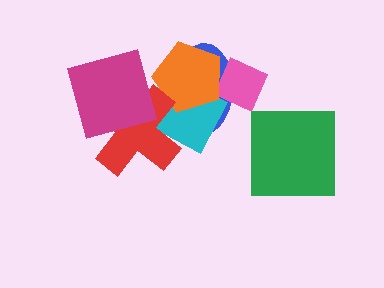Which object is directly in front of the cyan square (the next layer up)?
The orange pentagon is directly in front of the cyan square.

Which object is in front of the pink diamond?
The orange pentagon is in front of the pink diamond.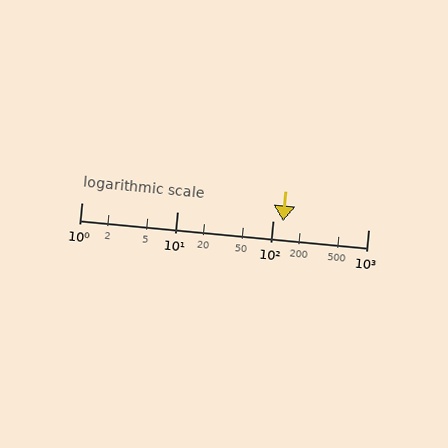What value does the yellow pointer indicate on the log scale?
The pointer indicates approximately 130.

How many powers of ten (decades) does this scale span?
The scale spans 3 decades, from 1 to 1000.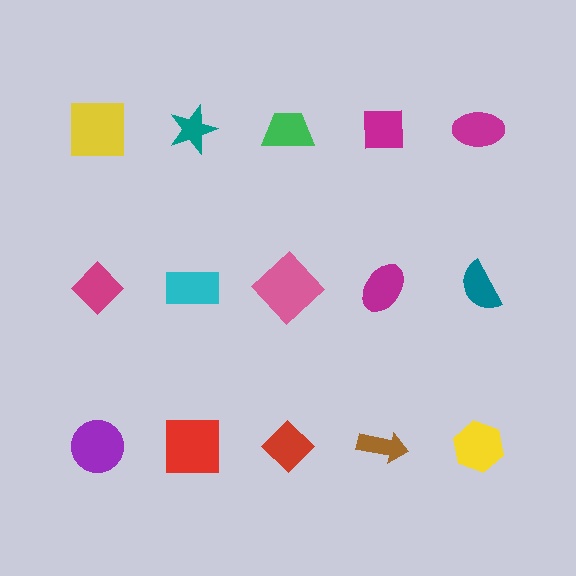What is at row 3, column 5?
A yellow hexagon.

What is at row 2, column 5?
A teal semicircle.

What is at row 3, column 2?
A red square.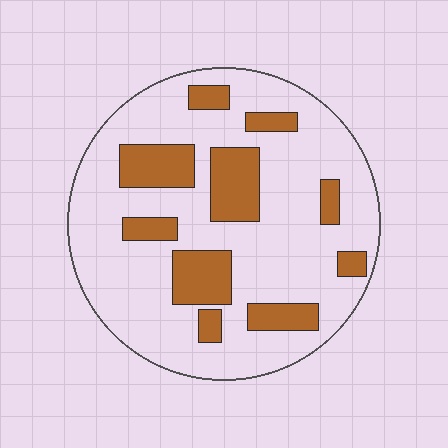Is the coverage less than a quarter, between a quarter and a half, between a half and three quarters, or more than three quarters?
Less than a quarter.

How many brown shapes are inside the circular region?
10.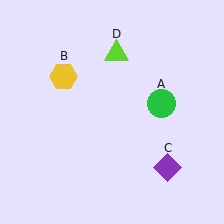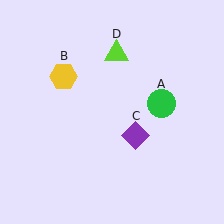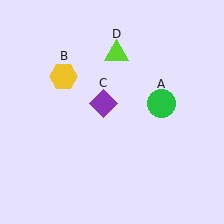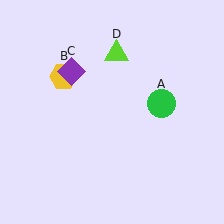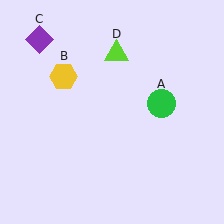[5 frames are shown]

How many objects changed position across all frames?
1 object changed position: purple diamond (object C).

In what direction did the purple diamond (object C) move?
The purple diamond (object C) moved up and to the left.